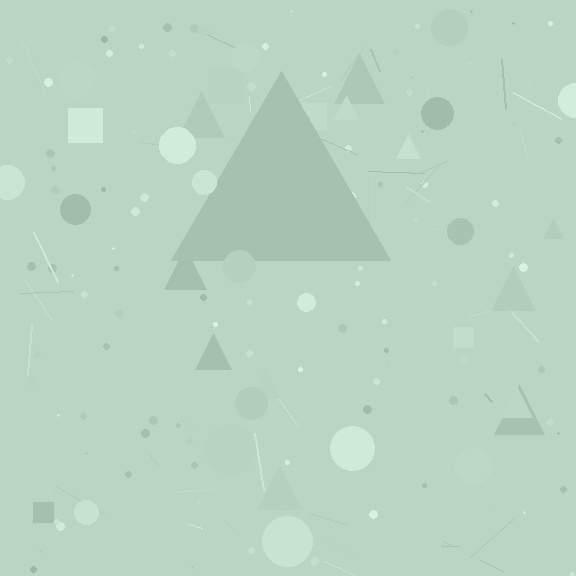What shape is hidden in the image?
A triangle is hidden in the image.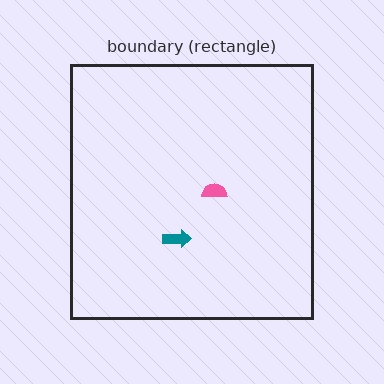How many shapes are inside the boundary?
2 inside, 0 outside.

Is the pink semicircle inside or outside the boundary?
Inside.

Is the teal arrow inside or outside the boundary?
Inside.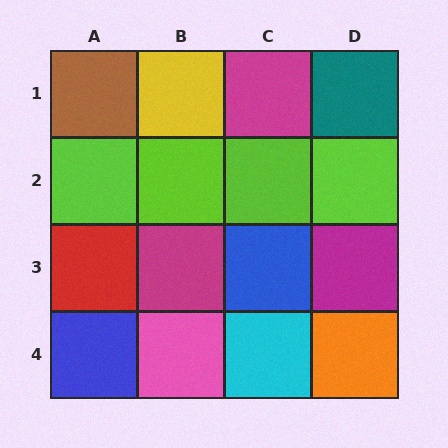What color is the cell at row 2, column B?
Lime.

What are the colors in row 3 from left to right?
Red, magenta, blue, magenta.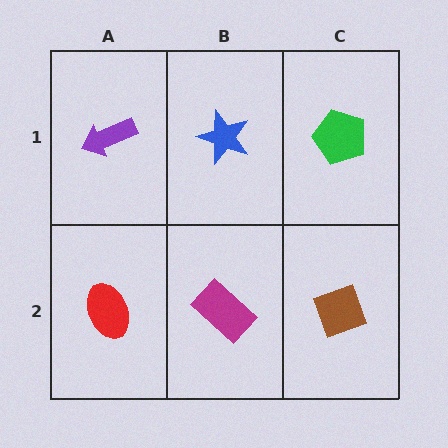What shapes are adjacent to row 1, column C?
A brown diamond (row 2, column C), a blue star (row 1, column B).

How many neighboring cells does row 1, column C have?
2.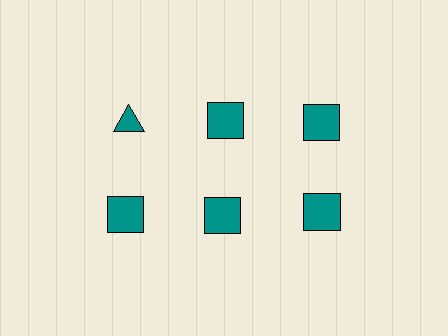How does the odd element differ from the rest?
It has a different shape: triangle instead of square.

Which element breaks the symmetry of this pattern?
The teal triangle in the top row, leftmost column breaks the symmetry. All other shapes are teal squares.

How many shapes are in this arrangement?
There are 6 shapes arranged in a grid pattern.